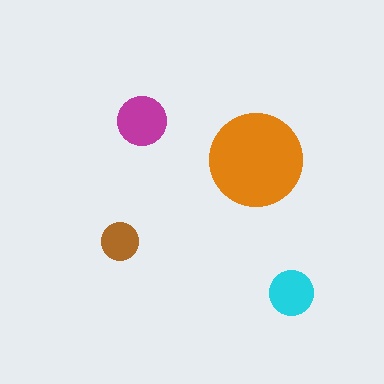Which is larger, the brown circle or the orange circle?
The orange one.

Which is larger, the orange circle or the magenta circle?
The orange one.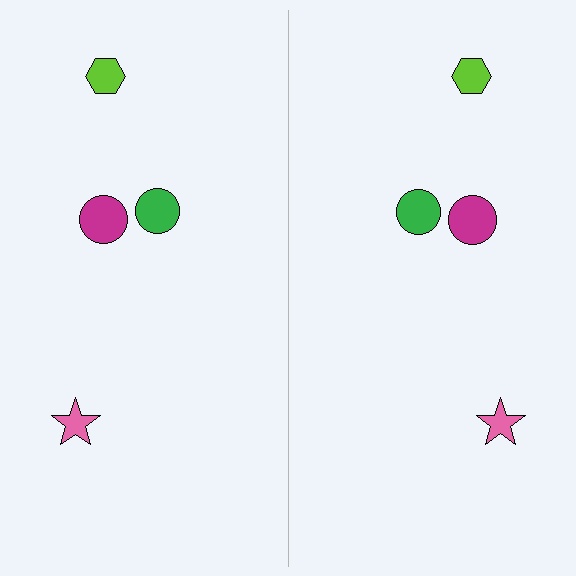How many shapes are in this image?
There are 8 shapes in this image.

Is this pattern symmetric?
Yes, this pattern has bilateral (reflection) symmetry.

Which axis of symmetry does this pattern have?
The pattern has a vertical axis of symmetry running through the center of the image.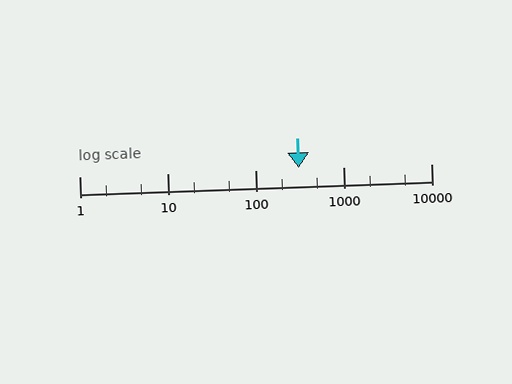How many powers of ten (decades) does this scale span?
The scale spans 4 decades, from 1 to 10000.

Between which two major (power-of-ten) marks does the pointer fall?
The pointer is between 100 and 1000.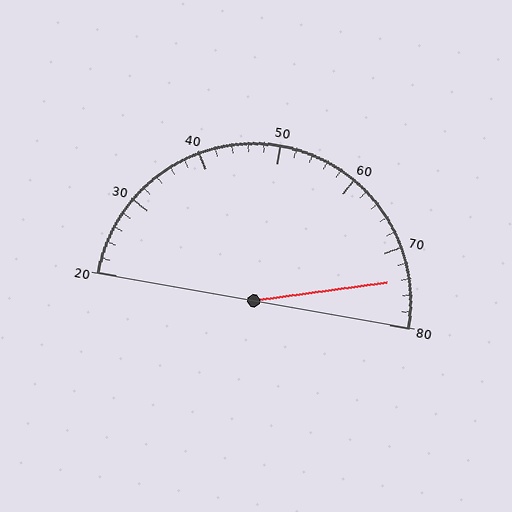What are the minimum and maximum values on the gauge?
The gauge ranges from 20 to 80.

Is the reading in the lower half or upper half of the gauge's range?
The reading is in the upper half of the range (20 to 80).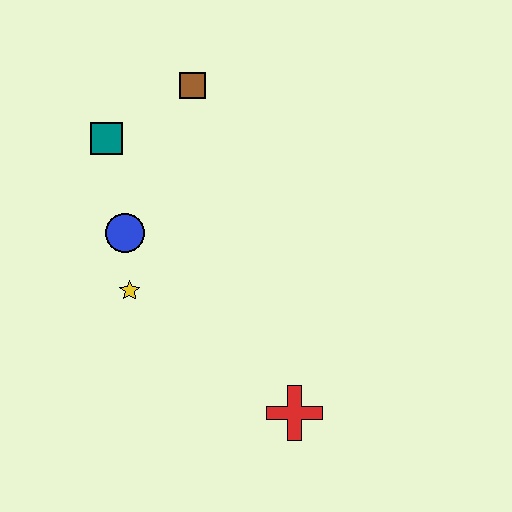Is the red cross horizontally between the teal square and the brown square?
No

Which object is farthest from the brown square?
The red cross is farthest from the brown square.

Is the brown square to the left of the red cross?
Yes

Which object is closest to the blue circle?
The yellow star is closest to the blue circle.